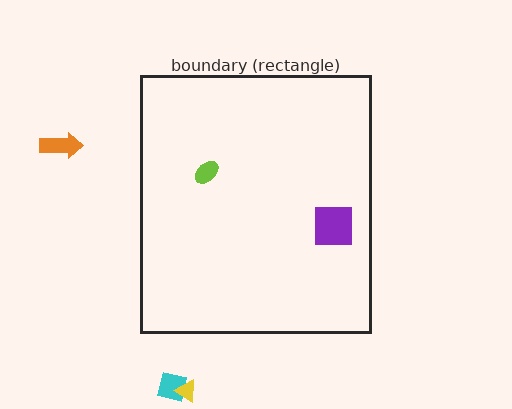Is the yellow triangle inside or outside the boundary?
Outside.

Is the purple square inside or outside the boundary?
Inside.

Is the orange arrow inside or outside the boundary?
Outside.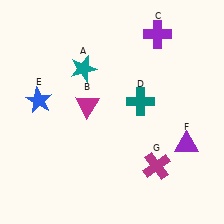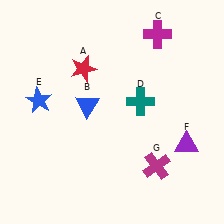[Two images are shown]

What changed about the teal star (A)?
In Image 1, A is teal. In Image 2, it changed to red.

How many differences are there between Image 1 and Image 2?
There are 3 differences between the two images.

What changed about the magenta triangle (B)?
In Image 1, B is magenta. In Image 2, it changed to blue.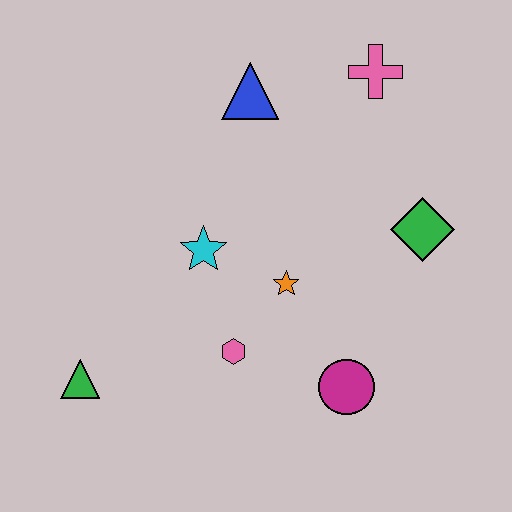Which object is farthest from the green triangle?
The pink cross is farthest from the green triangle.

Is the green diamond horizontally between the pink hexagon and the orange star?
No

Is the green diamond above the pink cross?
No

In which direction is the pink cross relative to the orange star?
The pink cross is above the orange star.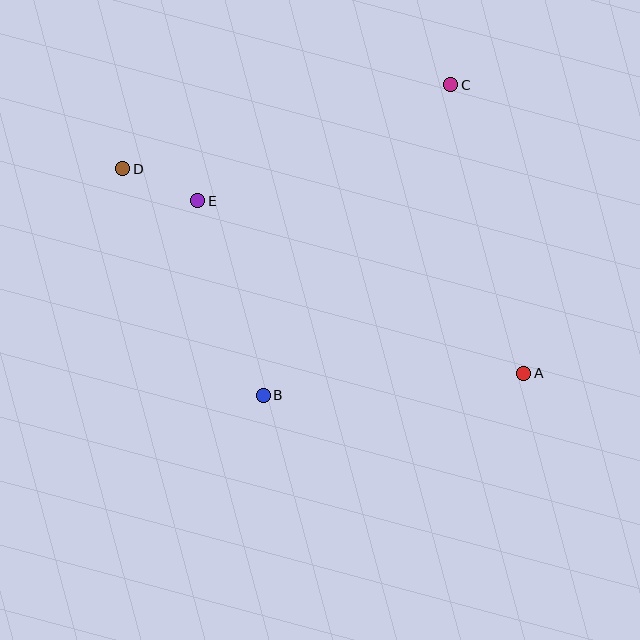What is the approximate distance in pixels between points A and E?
The distance between A and E is approximately 369 pixels.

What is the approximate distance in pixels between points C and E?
The distance between C and E is approximately 278 pixels.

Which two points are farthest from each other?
Points A and D are farthest from each other.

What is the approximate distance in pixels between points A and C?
The distance between A and C is approximately 298 pixels.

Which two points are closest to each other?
Points D and E are closest to each other.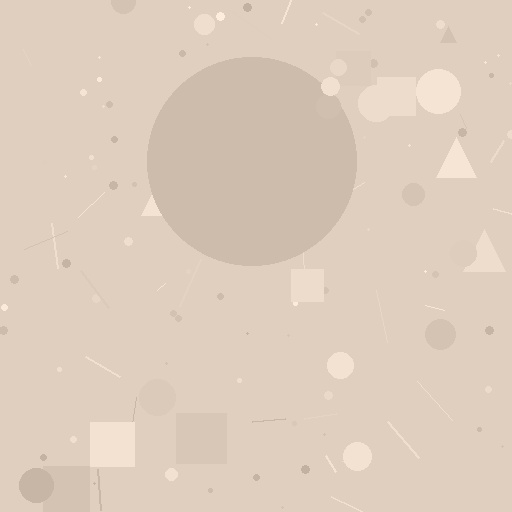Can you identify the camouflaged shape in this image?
The camouflaged shape is a circle.